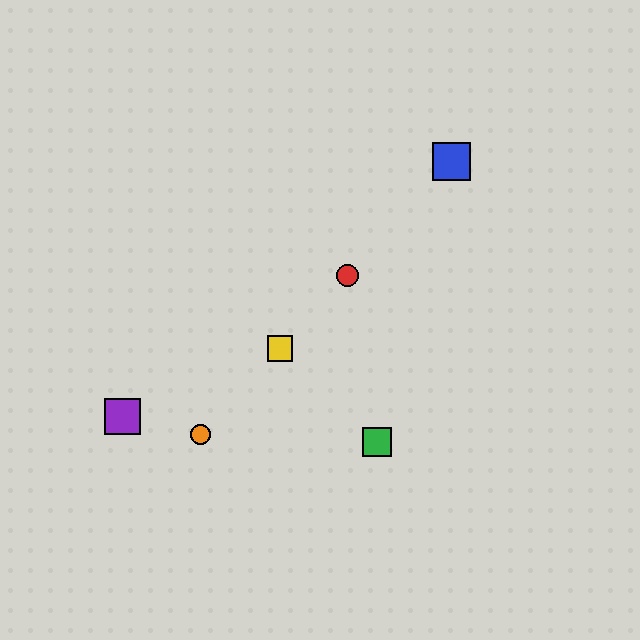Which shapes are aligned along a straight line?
The red circle, the blue square, the yellow square, the orange circle are aligned along a straight line.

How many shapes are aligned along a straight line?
4 shapes (the red circle, the blue square, the yellow square, the orange circle) are aligned along a straight line.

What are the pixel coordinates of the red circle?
The red circle is at (347, 275).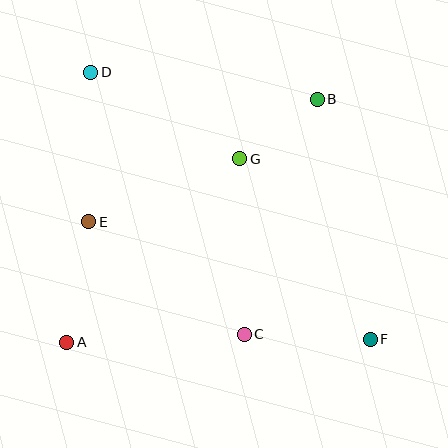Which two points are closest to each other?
Points B and G are closest to each other.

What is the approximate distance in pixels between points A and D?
The distance between A and D is approximately 271 pixels.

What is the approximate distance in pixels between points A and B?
The distance between A and B is approximately 349 pixels.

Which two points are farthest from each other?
Points D and F are farthest from each other.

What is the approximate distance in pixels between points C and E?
The distance between C and E is approximately 192 pixels.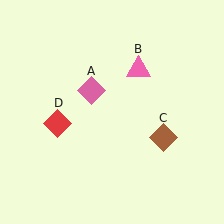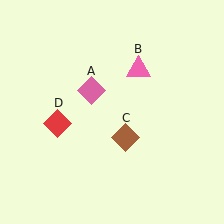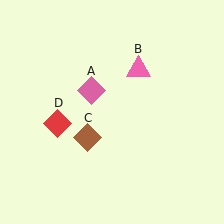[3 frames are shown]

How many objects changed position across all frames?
1 object changed position: brown diamond (object C).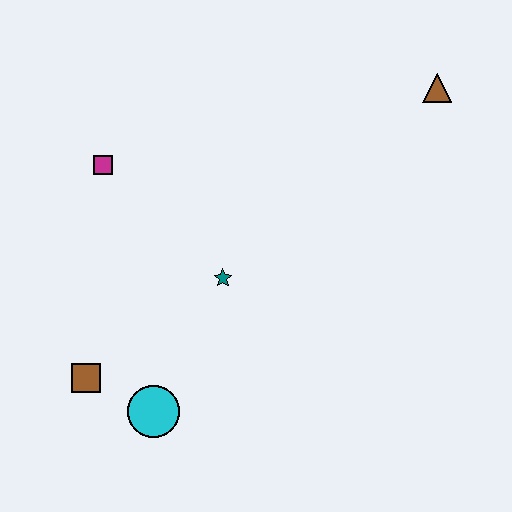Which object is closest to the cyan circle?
The brown square is closest to the cyan circle.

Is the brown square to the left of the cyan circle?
Yes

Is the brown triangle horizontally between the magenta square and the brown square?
No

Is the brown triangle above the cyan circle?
Yes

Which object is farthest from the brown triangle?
The brown square is farthest from the brown triangle.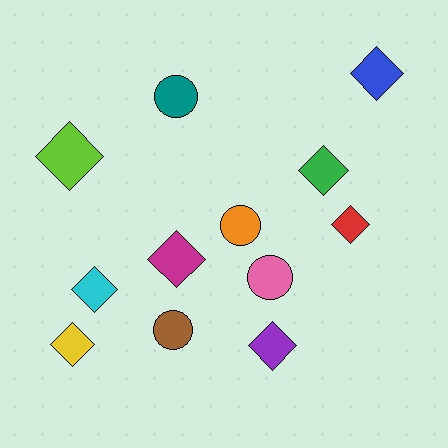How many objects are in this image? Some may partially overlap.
There are 12 objects.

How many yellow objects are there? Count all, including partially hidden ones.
There is 1 yellow object.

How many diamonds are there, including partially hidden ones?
There are 8 diamonds.